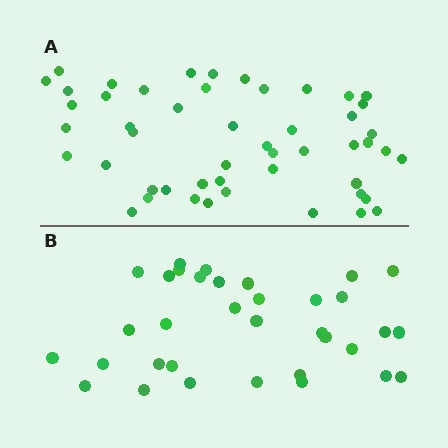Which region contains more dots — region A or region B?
Region A (the top region) has more dots.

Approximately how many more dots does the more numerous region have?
Region A has approximately 15 more dots than region B.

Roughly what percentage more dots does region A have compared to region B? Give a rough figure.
About 45% more.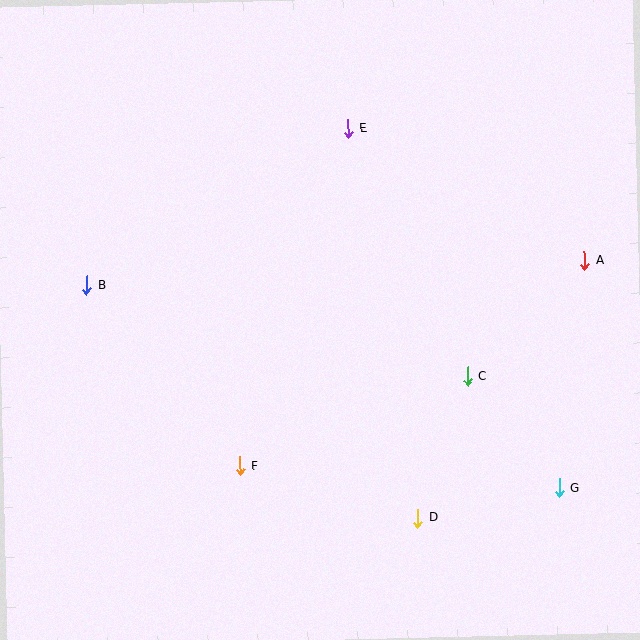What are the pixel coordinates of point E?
Point E is at (348, 128).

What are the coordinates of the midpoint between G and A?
The midpoint between G and A is at (572, 374).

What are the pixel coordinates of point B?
Point B is at (87, 285).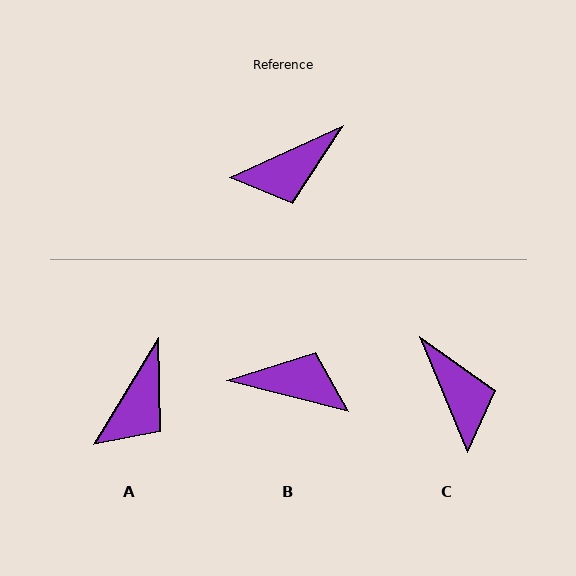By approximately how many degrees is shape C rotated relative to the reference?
Approximately 88 degrees counter-clockwise.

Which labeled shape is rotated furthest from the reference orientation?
B, about 141 degrees away.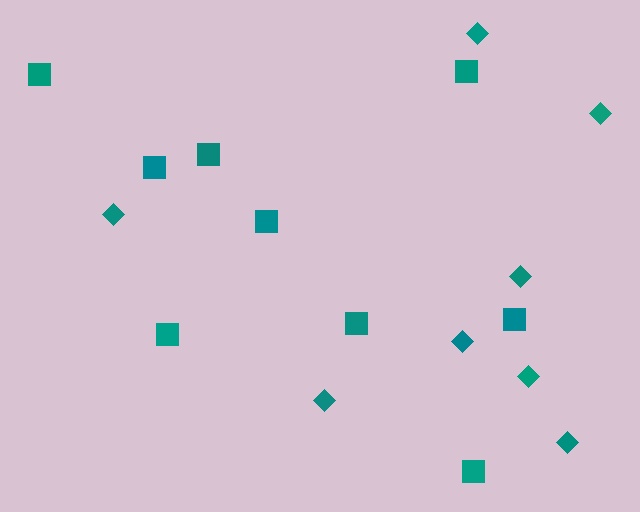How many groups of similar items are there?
There are 2 groups: one group of diamonds (8) and one group of squares (9).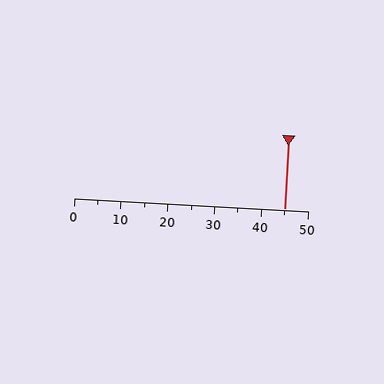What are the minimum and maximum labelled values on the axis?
The axis runs from 0 to 50.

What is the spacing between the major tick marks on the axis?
The major ticks are spaced 10 apart.